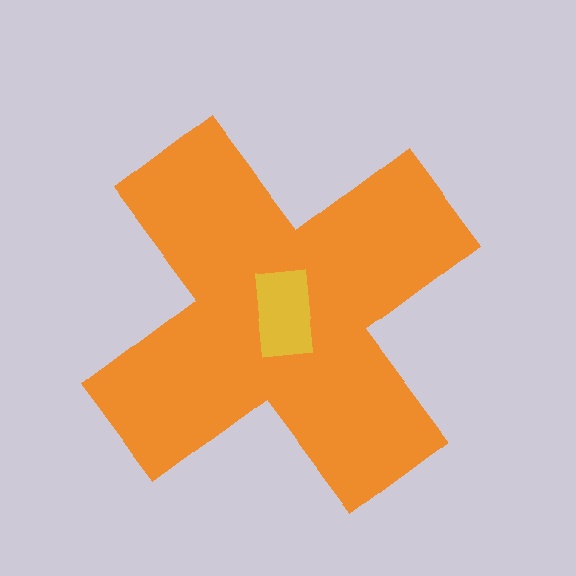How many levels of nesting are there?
2.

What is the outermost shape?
The orange cross.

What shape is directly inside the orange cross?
The yellow rectangle.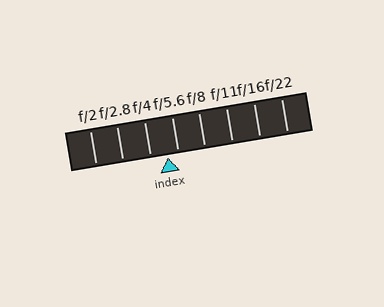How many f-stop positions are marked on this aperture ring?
There are 8 f-stop positions marked.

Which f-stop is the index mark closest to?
The index mark is closest to f/5.6.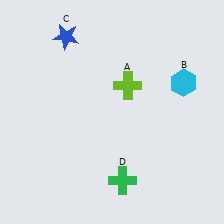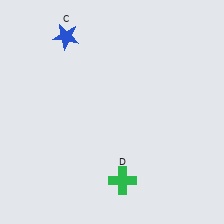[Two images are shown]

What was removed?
The cyan hexagon (B), the lime cross (A) were removed in Image 2.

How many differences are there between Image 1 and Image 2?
There are 2 differences between the two images.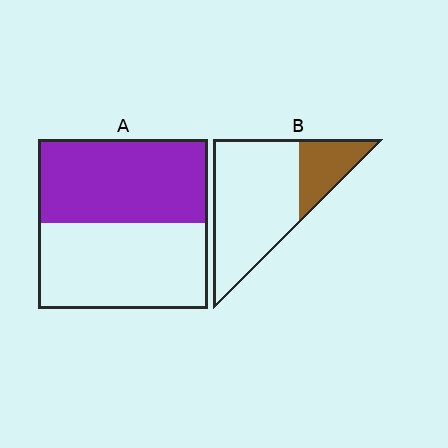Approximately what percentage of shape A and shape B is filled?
A is approximately 50% and B is approximately 25%.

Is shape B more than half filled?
No.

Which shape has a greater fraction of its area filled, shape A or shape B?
Shape A.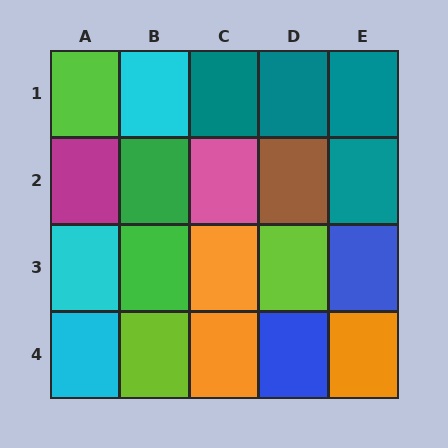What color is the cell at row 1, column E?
Teal.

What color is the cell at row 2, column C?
Pink.